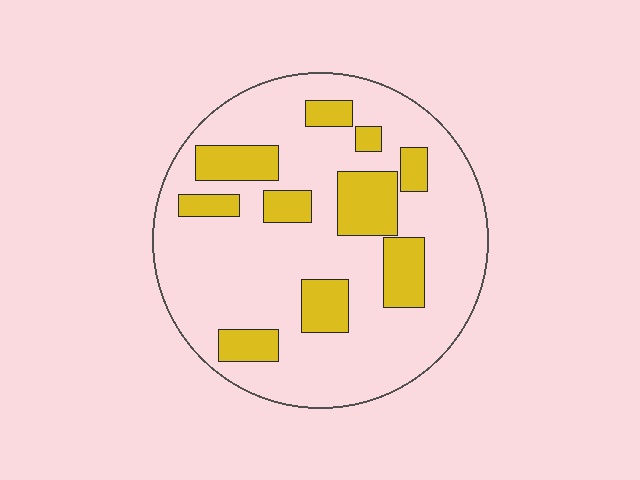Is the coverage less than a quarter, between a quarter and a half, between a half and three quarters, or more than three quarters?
Less than a quarter.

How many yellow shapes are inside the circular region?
10.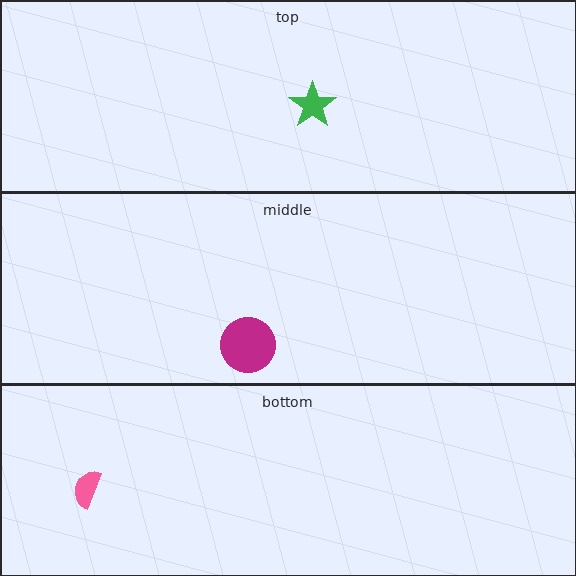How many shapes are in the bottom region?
1.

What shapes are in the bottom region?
The pink semicircle.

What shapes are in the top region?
The green star.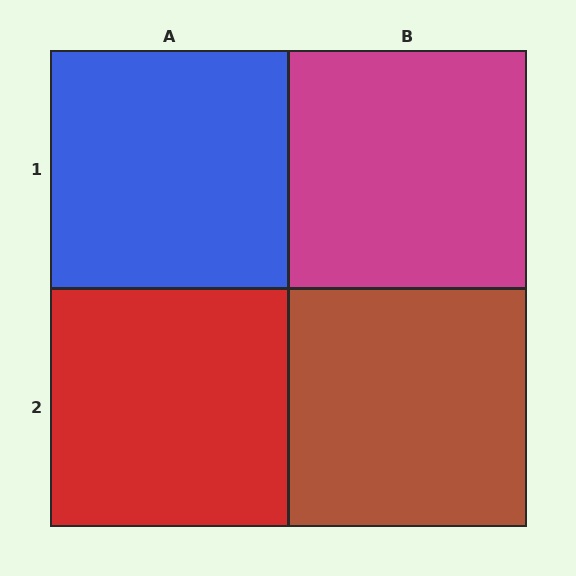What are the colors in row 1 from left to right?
Blue, magenta.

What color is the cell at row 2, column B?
Brown.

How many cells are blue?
1 cell is blue.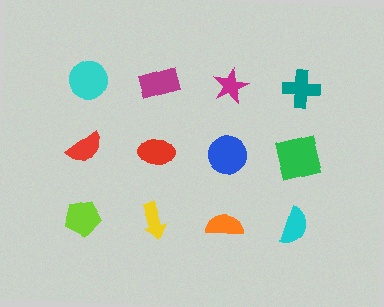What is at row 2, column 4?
A green square.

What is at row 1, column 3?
A magenta star.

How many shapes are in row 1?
4 shapes.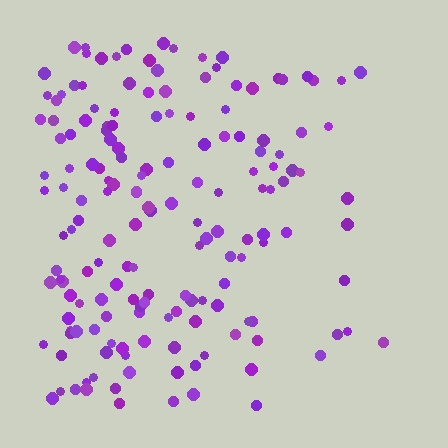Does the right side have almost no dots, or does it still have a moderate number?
Still a moderate number, just noticeably fewer than the left.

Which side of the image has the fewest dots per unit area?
The right.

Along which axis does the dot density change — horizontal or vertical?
Horizontal.